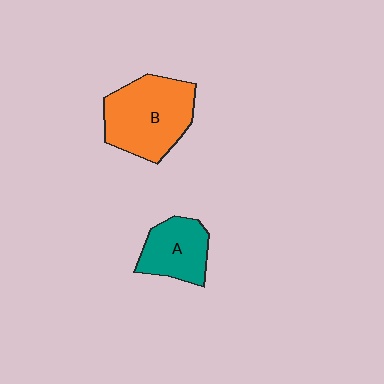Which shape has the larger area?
Shape B (orange).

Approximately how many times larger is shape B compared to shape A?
Approximately 1.6 times.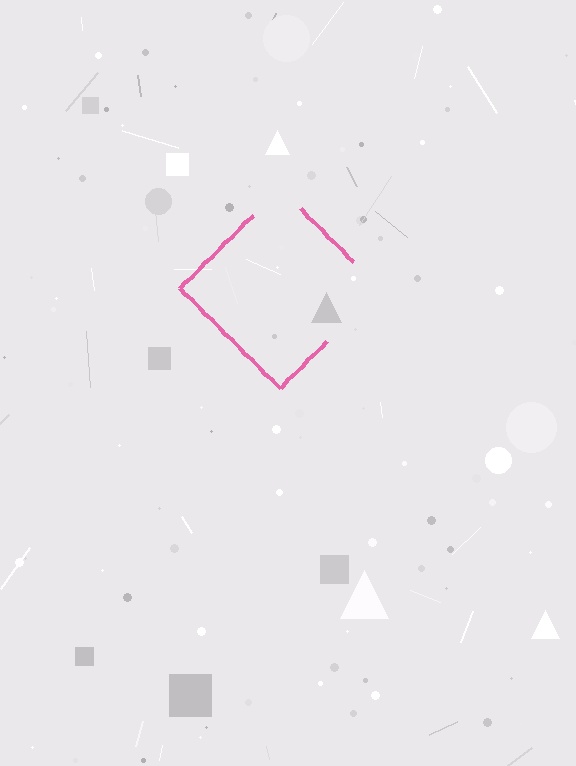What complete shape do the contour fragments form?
The contour fragments form a diamond.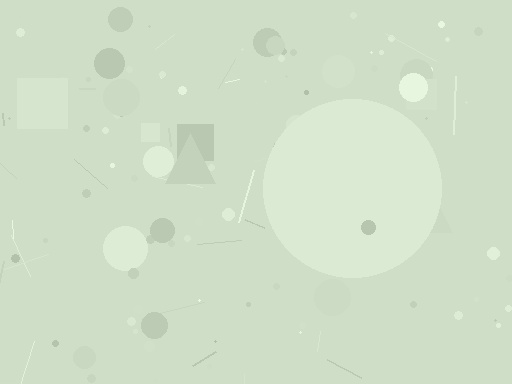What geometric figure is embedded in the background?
A circle is embedded in the background.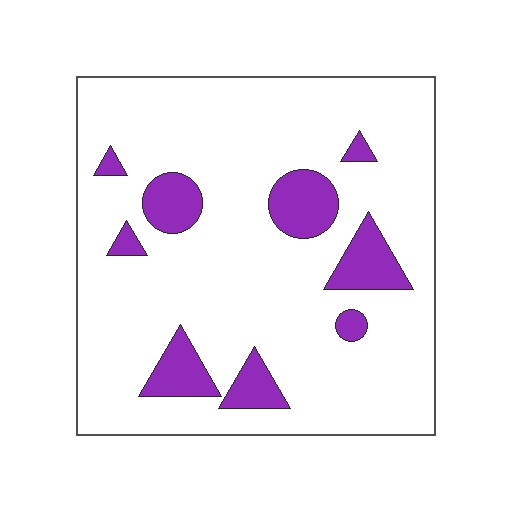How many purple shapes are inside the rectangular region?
9.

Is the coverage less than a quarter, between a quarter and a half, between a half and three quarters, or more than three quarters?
Less than a quarter.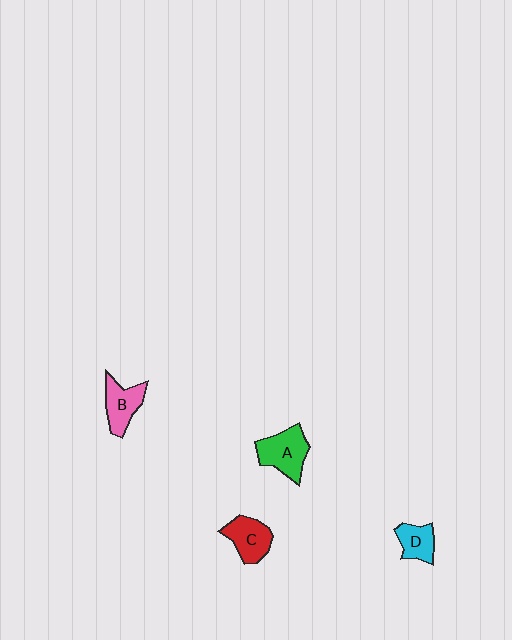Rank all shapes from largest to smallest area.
From largest to smallest: A (green), C (red), B (pink), D (cyan).